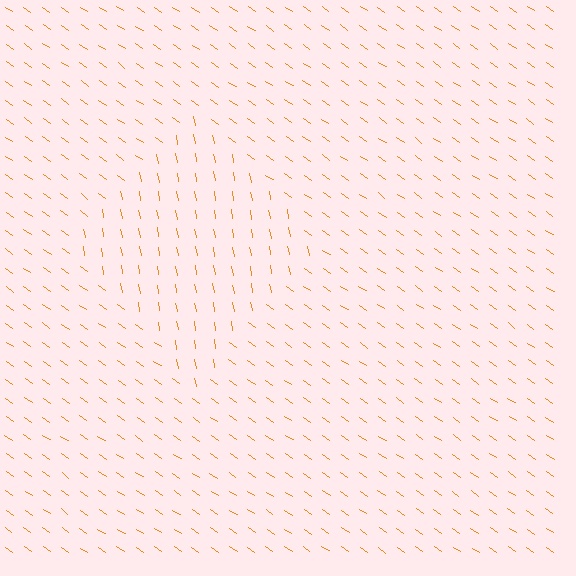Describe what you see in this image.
The image is filled with small orange line segments. A diamond region in the image has lines oriented differently from the surrounding lines, creating a visible texture boundary.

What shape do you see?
I see a diamond.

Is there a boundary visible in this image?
Yes, there is a texture boundary formed by a change in line orientation.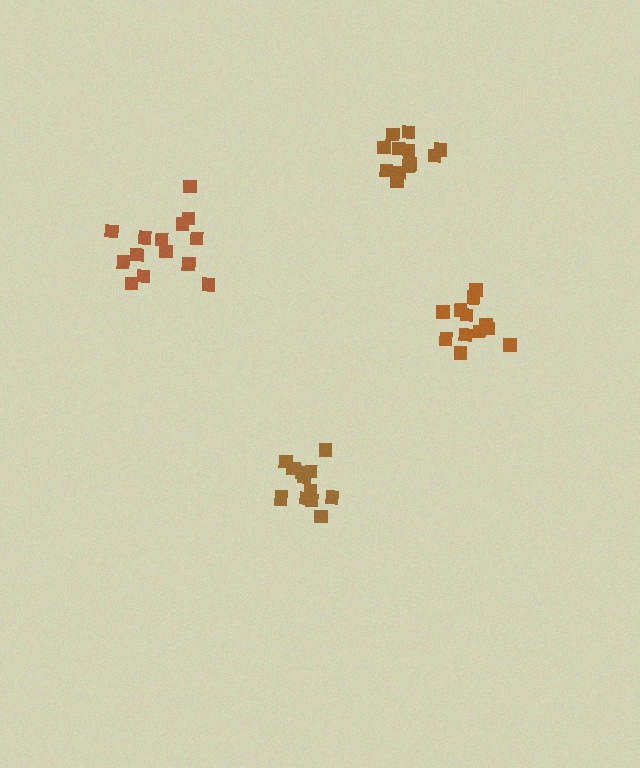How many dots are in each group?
Group 1: 12 dots, Group 2: 14 dots, Group 3: 13 dots, Group 4: 12 dots (51 total).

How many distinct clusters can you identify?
There are 4 distinct clusters.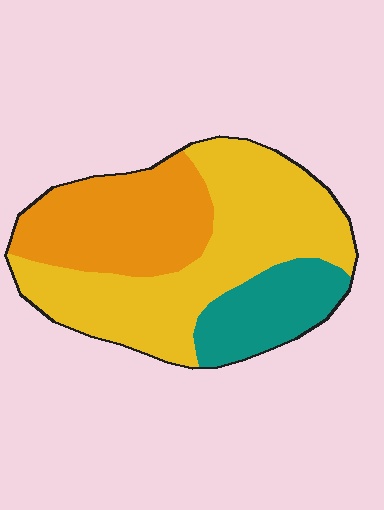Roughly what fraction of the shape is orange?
Orange covers around 30% of the shape.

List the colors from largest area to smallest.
From largest to smallest: yellow, orange, teal.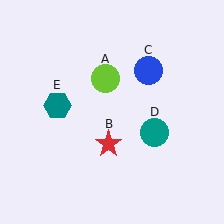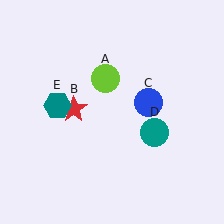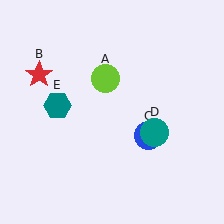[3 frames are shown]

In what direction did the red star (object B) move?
The red star (object B) moved up and to the left.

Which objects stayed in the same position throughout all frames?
Lime circle (object A) and teal circle (object D) and teal hexagon (object E) remained stationary.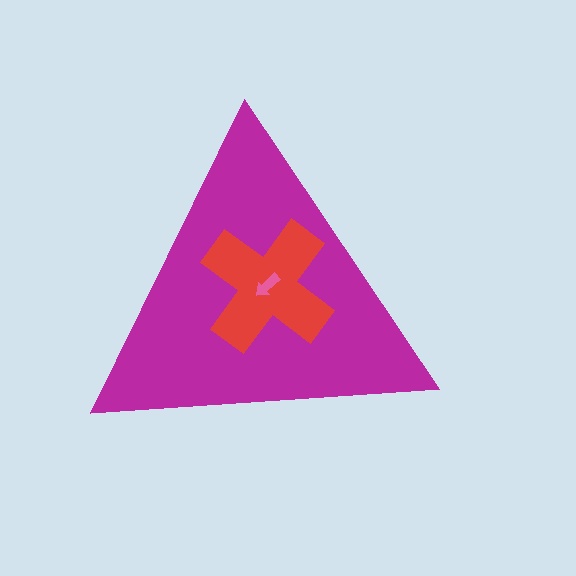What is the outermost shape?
The magenta triangle.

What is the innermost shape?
The pink arrow.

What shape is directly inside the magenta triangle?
The red cross.